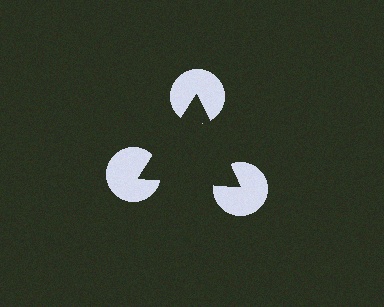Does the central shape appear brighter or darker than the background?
It typically appears slightly darker than the background, even though no actual brightness change is drawn.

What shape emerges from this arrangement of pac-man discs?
An illusory triangle — its edges are inferred from the aligned wedge cuts in the pac-man discs, not physically drawn.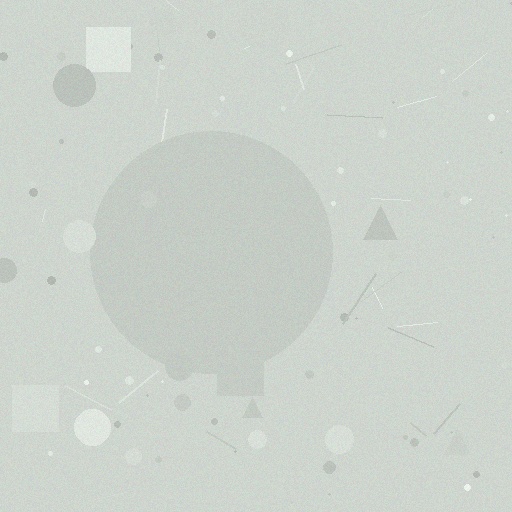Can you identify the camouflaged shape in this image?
The camouflaged shape is a circle.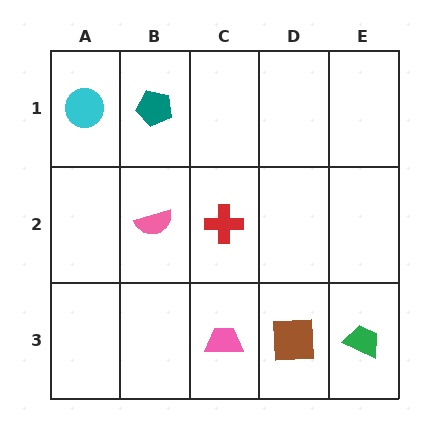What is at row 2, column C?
A red cross.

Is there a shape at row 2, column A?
No, that cell is empty.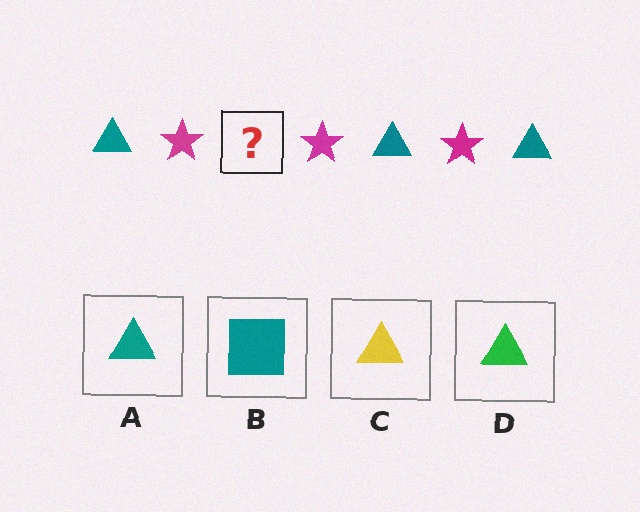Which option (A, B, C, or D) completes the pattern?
A.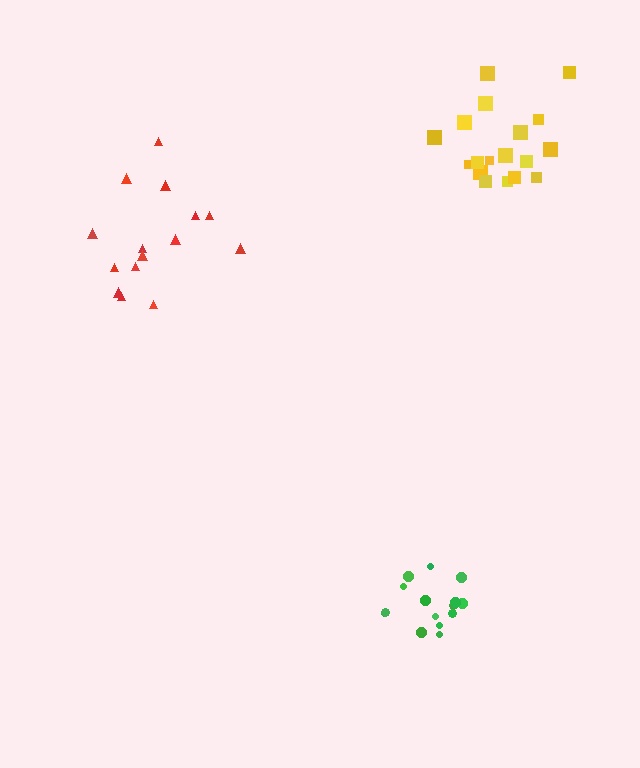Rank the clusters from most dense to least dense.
green, yellow, red.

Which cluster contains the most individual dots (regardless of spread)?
Yellow (18).